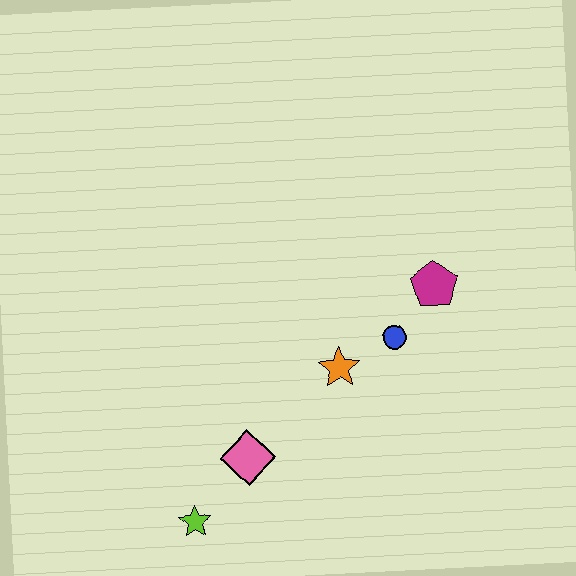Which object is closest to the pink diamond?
The lime star is closest to the pink diamond.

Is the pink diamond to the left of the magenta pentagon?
Yes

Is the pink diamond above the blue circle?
No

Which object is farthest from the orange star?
The lime star is farthest from the orange star.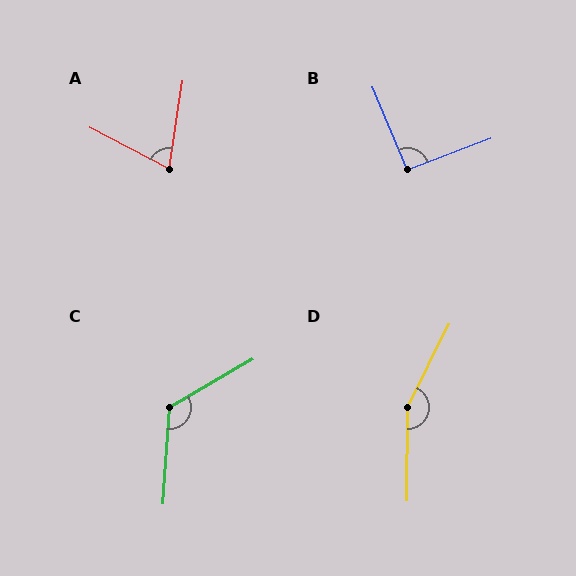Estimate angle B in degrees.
Approximately 92 degrees.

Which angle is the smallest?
A, at approximately 71 degrees.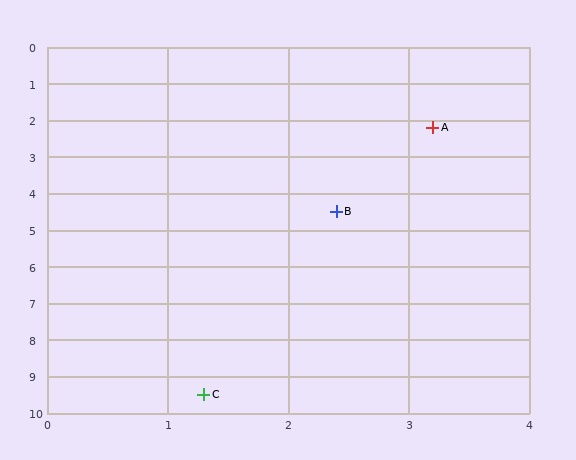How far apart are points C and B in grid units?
Points C and B are about 5.1 grid units apart.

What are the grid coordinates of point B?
Point B is at approximately (2.4, 4.5).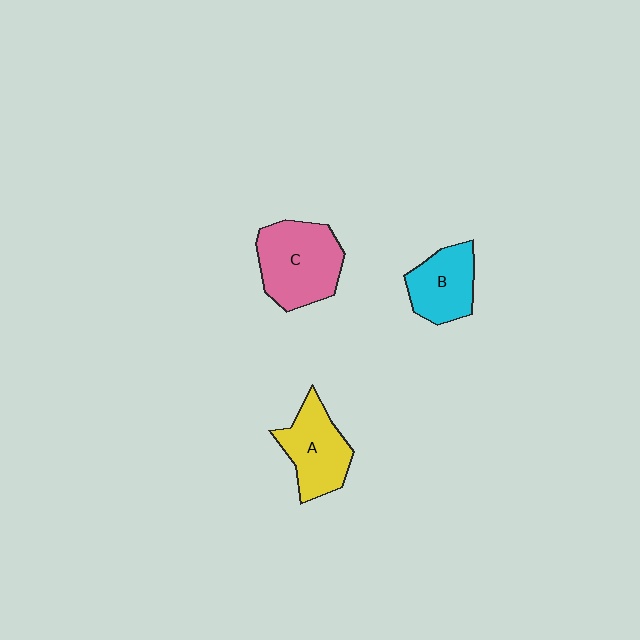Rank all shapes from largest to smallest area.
From largest to smallest: C (pink), A (yellow), B (cyan).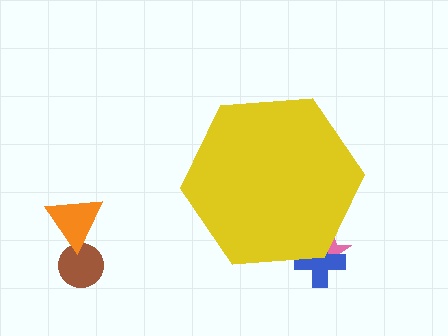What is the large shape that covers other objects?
A yellow hexagon.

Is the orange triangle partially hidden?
No, the orange triangle is fully visible.